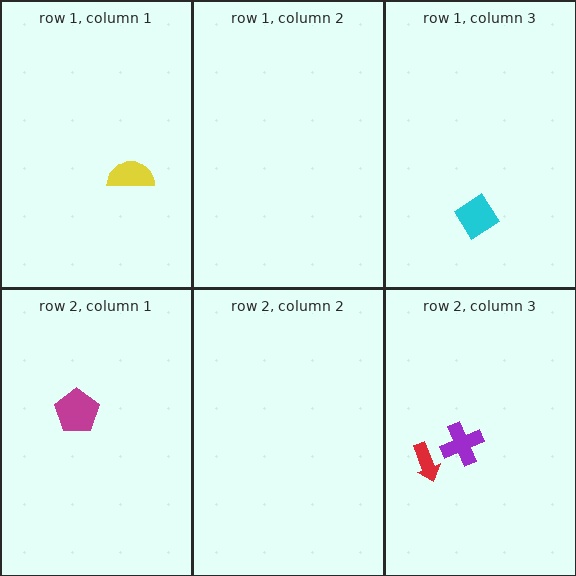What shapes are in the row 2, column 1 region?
The magenta pentagon.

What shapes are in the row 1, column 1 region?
The yellow semicircle.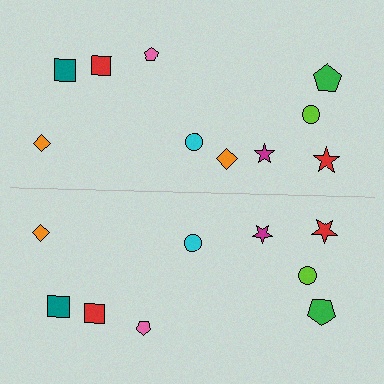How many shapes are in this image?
There are 19 shapes in this image.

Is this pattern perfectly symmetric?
No, the pattern is not perfectly symmetric. A orange diamond is missing from the bottom side.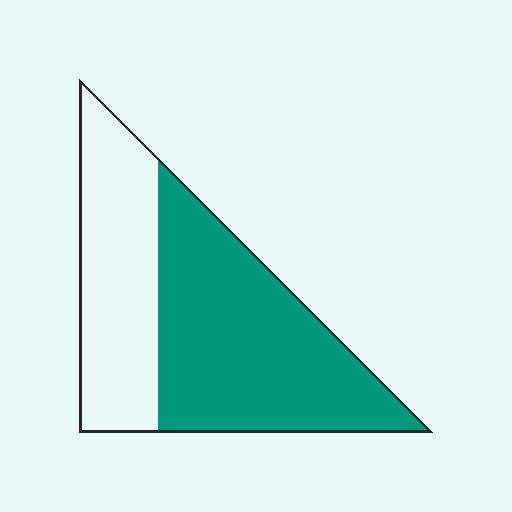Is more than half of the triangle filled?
Yes.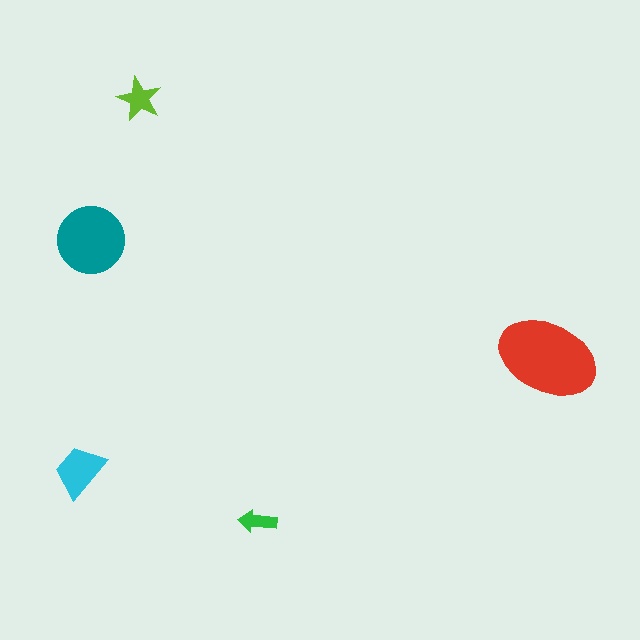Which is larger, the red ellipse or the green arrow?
The red ellipse.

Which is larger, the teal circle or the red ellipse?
The red ellipse.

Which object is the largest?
The red ellipse.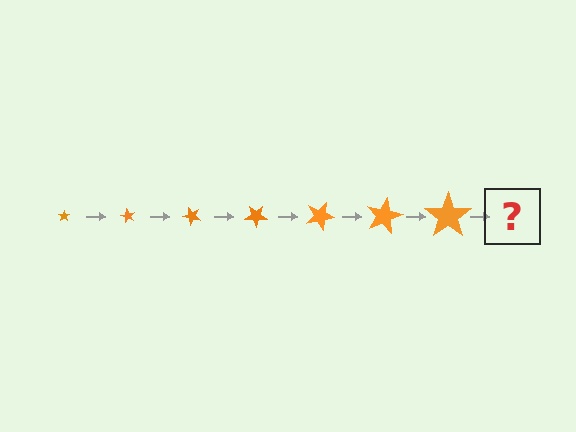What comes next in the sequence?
The next element should be a star, larger than the previous one and rotated 420 degrees from the start.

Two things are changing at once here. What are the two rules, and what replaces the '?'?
The two rules are that the star grows larger each step and it rotates 60 degrees each step. The '?' should be a star, larger than the previous one and rotated 420 degrees from the start.